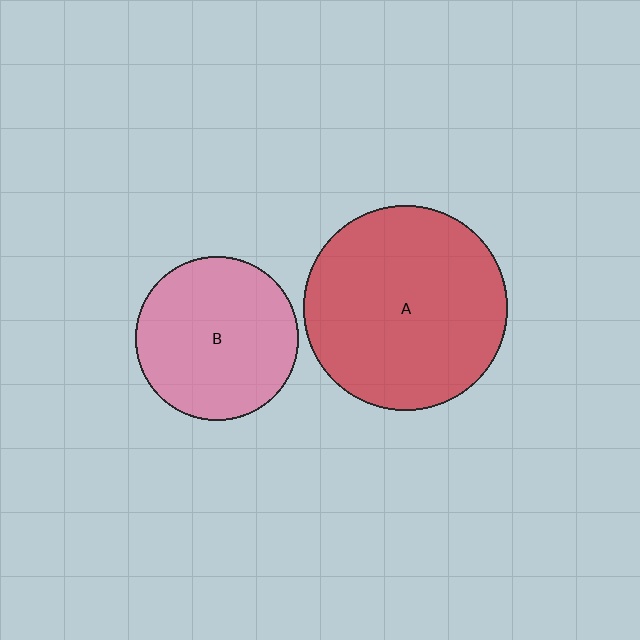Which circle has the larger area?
Circle A (red).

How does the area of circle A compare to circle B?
Approximately 1.6 times.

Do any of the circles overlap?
No, none of the circles overlap.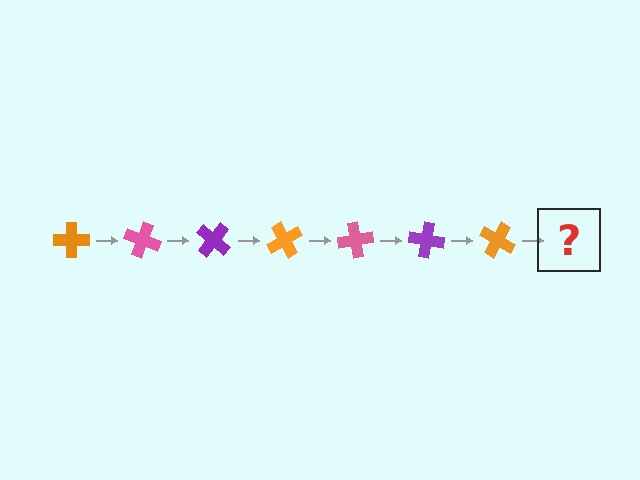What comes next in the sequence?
The next element should be a pink cross, rotated 140 degrees from the start.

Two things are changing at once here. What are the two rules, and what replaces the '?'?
The two rules are that it rotates 20 degrees each step and the color cycles through orange, pink, and purple. The '?' should be a pink cross, rotated 140 degrees from the start.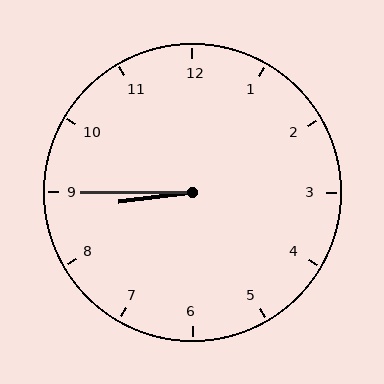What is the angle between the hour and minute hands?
Approximately 8 degrees.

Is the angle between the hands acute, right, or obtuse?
It is acute.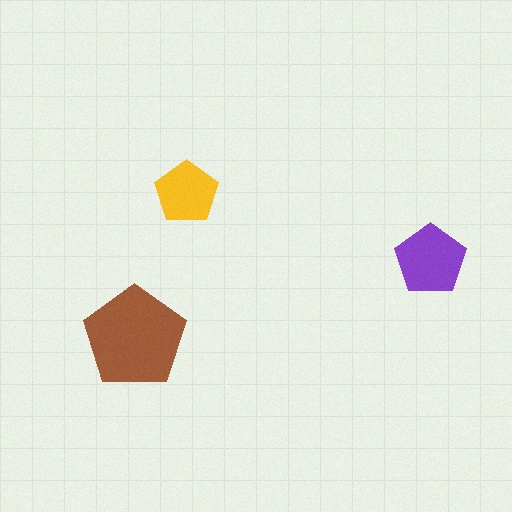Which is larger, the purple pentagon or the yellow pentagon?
The purple one.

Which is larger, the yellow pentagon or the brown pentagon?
The brown one.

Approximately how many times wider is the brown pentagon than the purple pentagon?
About 1.5 times wider.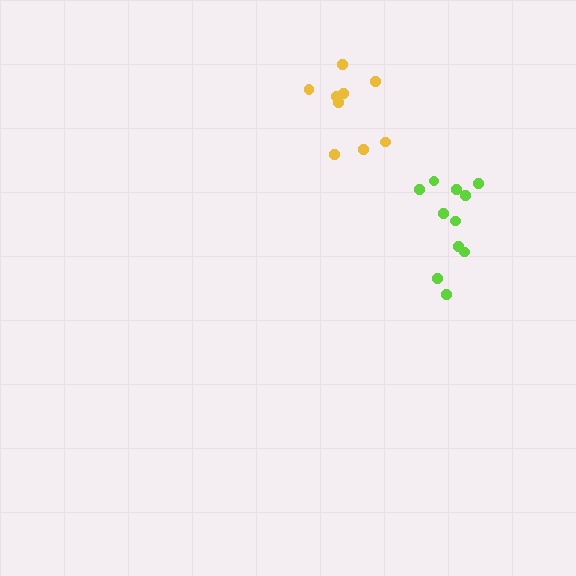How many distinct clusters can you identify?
There are 2 distinct clusters.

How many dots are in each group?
Group 1: 9 dots, Group 2: 11 dots (20 total).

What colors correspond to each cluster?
The clusters are colored: yellow, lime.